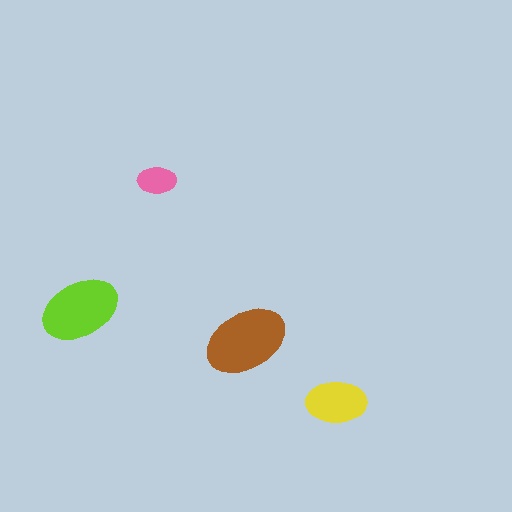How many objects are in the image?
There are 4 objects in the image.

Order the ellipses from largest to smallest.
the brown one, the lime one, the yellow one, the pink one.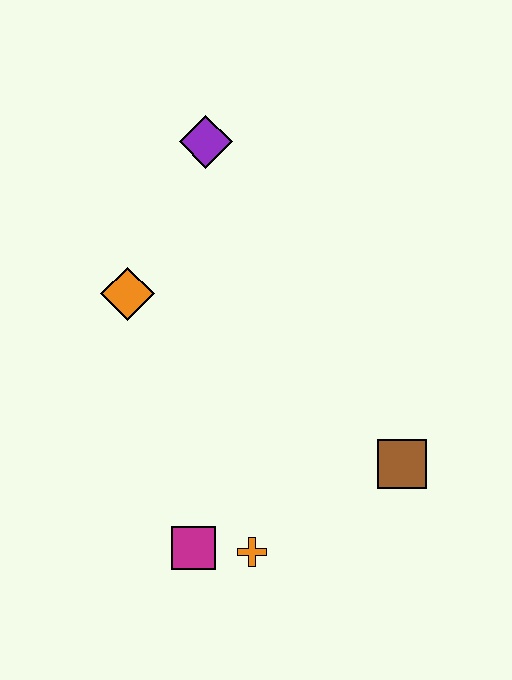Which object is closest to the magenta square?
The orange cross is closest to the magenta square.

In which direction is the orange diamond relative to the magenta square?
The orange diamond is above the magenta square.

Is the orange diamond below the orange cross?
No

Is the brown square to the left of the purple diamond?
No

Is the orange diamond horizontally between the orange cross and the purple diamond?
No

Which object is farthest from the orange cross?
The purple diamond is farthest from the orange cross.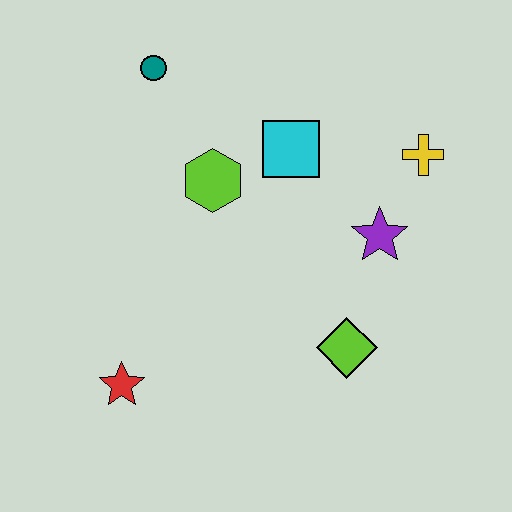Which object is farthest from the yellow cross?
The red star is farthest from the yellow cross.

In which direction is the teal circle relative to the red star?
The teal circle is above the red star.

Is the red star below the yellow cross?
Yes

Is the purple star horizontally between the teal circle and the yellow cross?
Yes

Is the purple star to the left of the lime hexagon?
No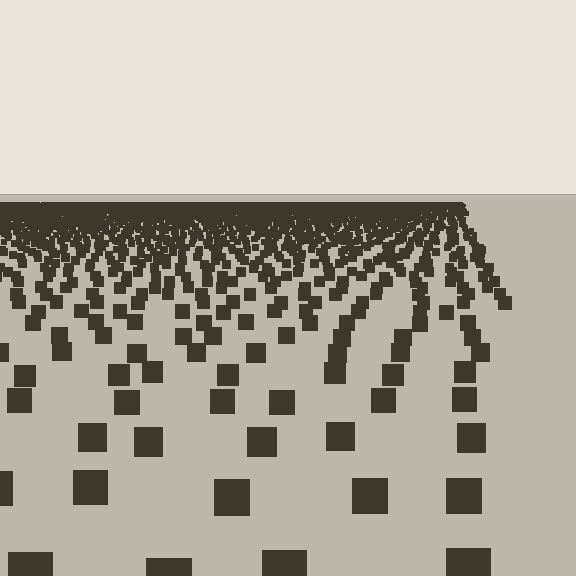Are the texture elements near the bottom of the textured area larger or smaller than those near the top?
Larger. Near the bottom, elements are closer to the viewer and appear at a bigger on-screen size.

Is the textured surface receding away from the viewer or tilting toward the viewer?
The surface is receding away from the viewer. Texture elements get smaller and denser toward the top.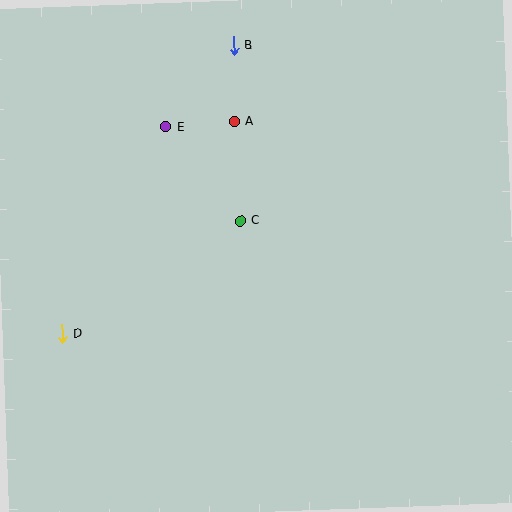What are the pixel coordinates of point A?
Point A is at (234, 121).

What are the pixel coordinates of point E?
Point E is at (166, 127).